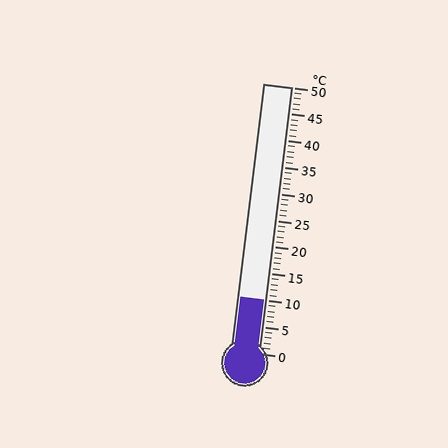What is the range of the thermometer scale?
The thermometer scale ranges from 0°C to 50°C.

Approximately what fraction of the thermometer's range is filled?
The thermometer is filled to approximately 20% of its range.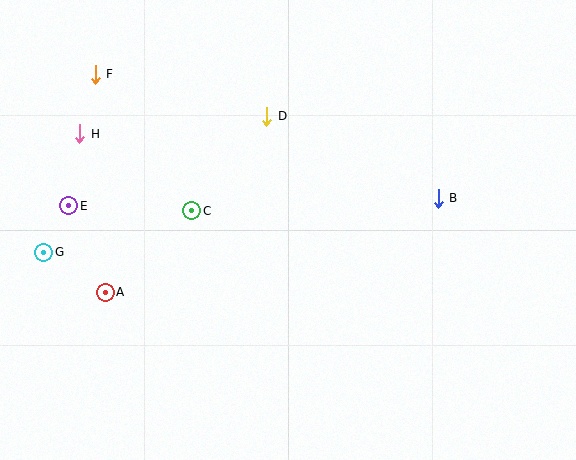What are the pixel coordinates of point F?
Point F is at (95, 74).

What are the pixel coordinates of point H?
Point H is at (80, 134).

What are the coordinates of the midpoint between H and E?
The midpoint between H and E is at (74, 170).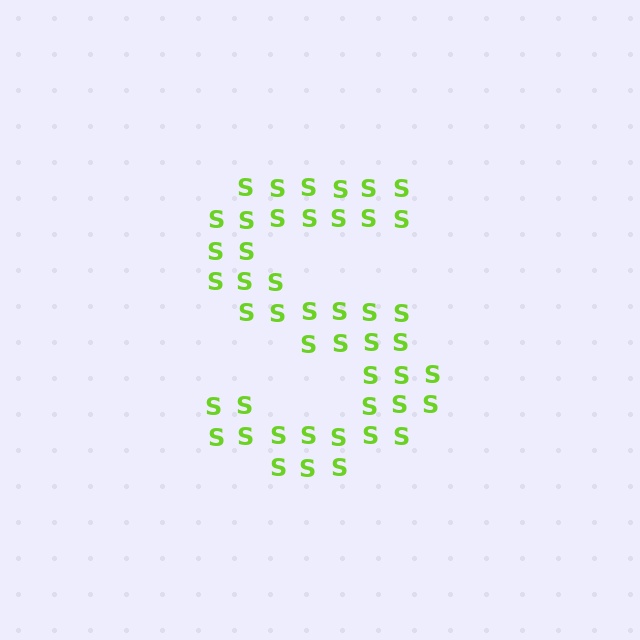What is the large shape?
The large shape is the letter S.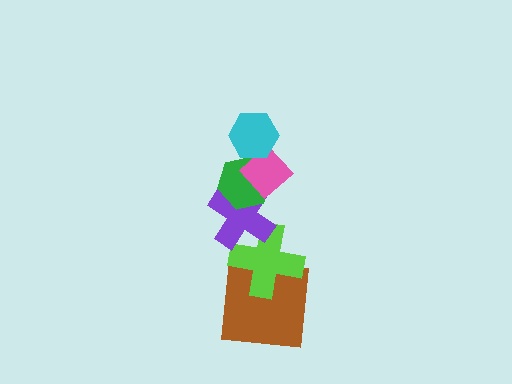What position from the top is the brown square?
The brown square is 6th from the top.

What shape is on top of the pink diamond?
The cyan hexagon is on top of the pink diamond.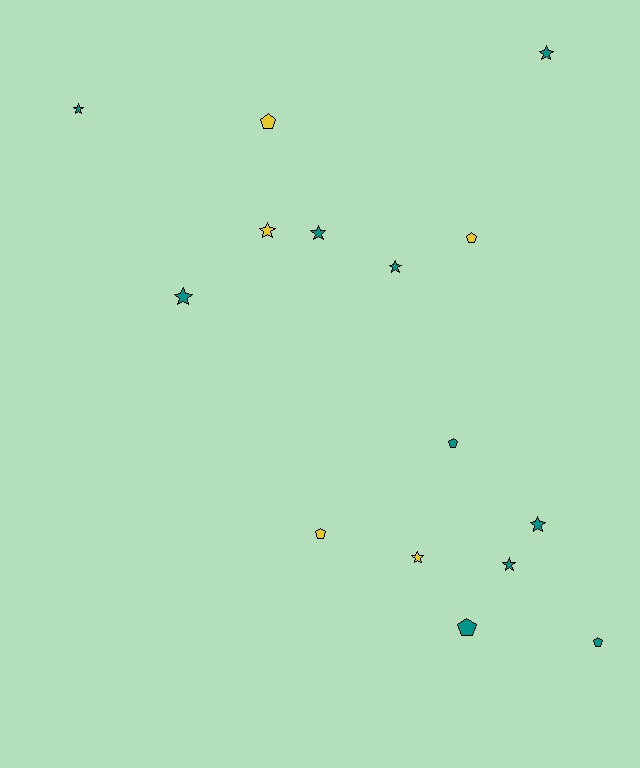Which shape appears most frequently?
Star, with 9 objects.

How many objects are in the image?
There are 15 objects.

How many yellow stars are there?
There are 2 yellow stars.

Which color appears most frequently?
Teal, with 10 objects.